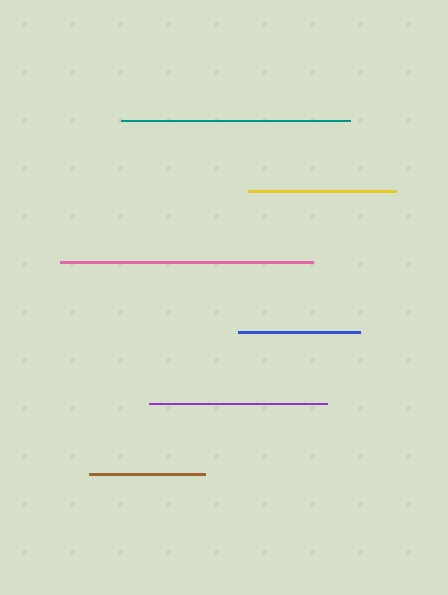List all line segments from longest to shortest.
From longest to shortest: pink, teal, purple, yellow, blue, brown.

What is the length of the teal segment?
The teal segment is approximately 229 pixels long.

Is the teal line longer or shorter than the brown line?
The teal line is longer than the brown line.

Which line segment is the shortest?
The brown line is the shortest at approximately 116 pixels.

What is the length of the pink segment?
The pink segment is approximately 253 pixels long.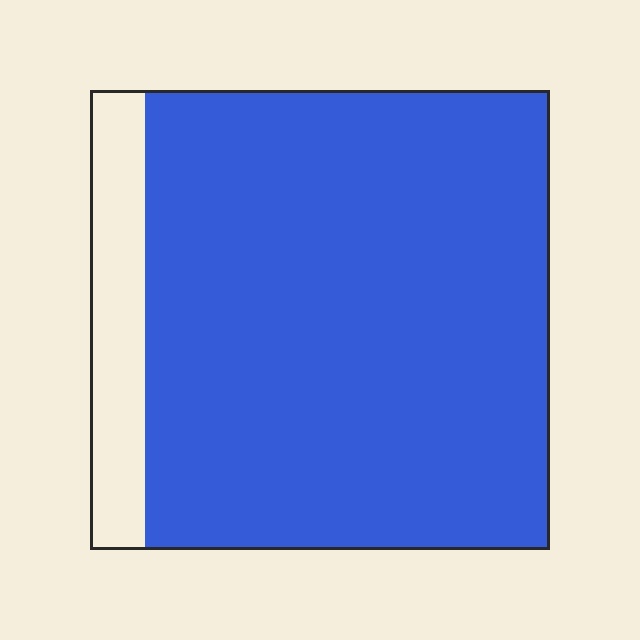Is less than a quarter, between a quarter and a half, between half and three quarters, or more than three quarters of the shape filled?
More than three quarters.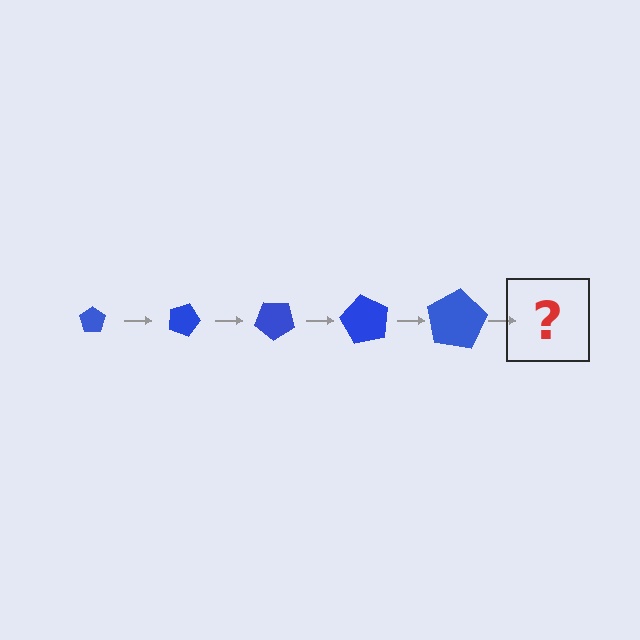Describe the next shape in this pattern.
It should be a pentagon, larger than the previous one and rotated 100 degrees from the start.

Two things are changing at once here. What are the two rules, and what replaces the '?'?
The two rules are that the pentagon grows larger each step and it rotates 20 degrees each step. The '?' should be a pentagon, larger than the previous one and rotated 100 degrees from the start.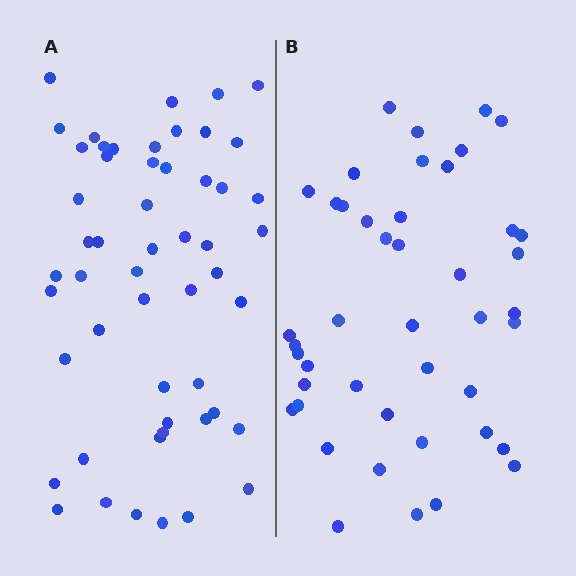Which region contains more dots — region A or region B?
Region A (the left region) has more dots.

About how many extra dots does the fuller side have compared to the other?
Region A has roughly 8 or so more dots than region B.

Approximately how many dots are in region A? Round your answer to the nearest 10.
About 50 dots. (The exact count is 53, which rounds to 50.)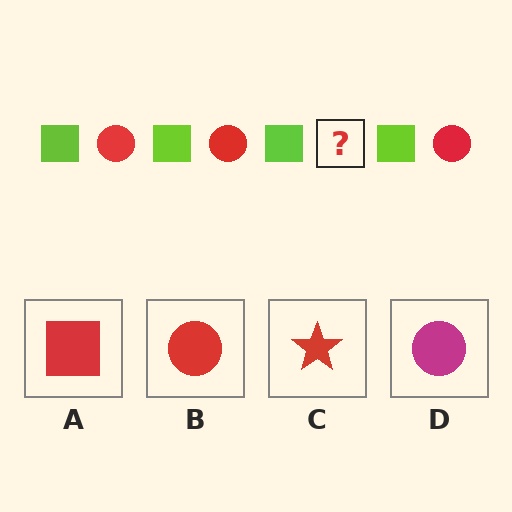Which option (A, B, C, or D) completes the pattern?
B.